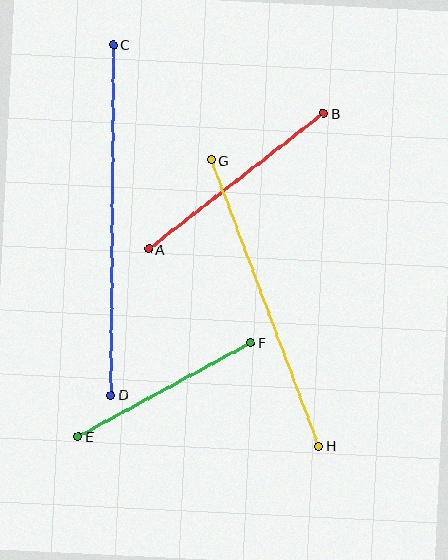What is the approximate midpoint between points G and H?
The midpoint is at approximately (265, 303) pixels.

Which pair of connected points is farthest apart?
Points C and D are farthest apart.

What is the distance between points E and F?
The distance is approximately 197 pixels.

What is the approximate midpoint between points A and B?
The midpoint is at approximately (236, 181) pixels.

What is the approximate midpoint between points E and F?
The midpoint is at approximately (165, 389) pixels.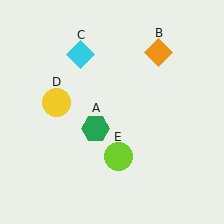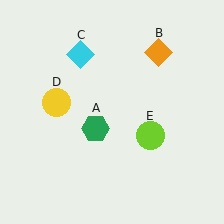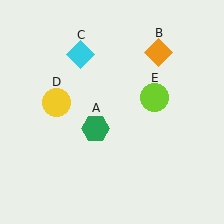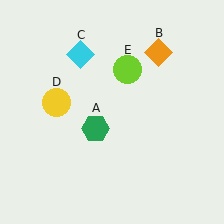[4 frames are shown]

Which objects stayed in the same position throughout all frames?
Green hexagon (object A) and orange diamond (object B) and cyan diamond (object C) and yellow circle (object D) remained stationary.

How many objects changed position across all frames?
1 object changed position: lime circle (object E).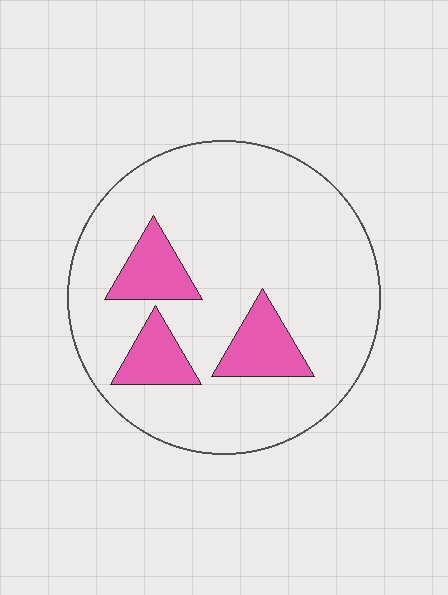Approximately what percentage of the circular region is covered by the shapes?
Approximately 15%.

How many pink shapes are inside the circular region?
3.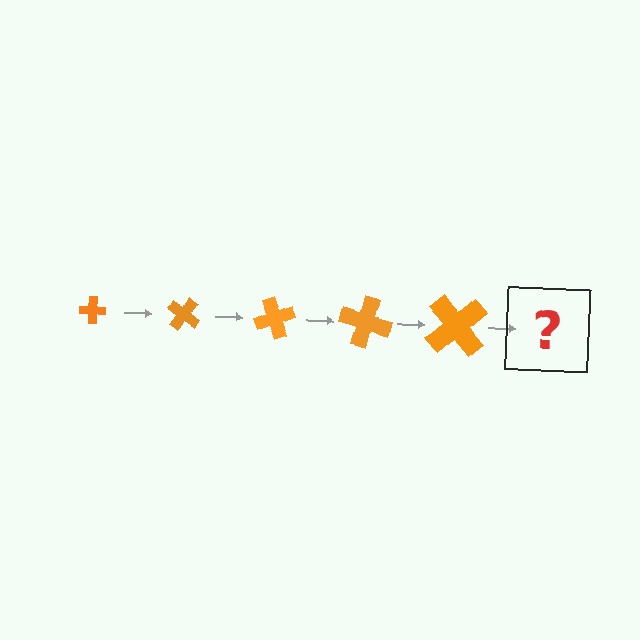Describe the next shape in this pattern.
It should be a cross, larger than the previous one and rotated 175 degrees from the start.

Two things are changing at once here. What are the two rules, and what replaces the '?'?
The two rules are that the cross grows larger each step and it rotates 35 degrees each step. The '?' should be a cross, larger than the previous one and rotated 175 degrees from the start.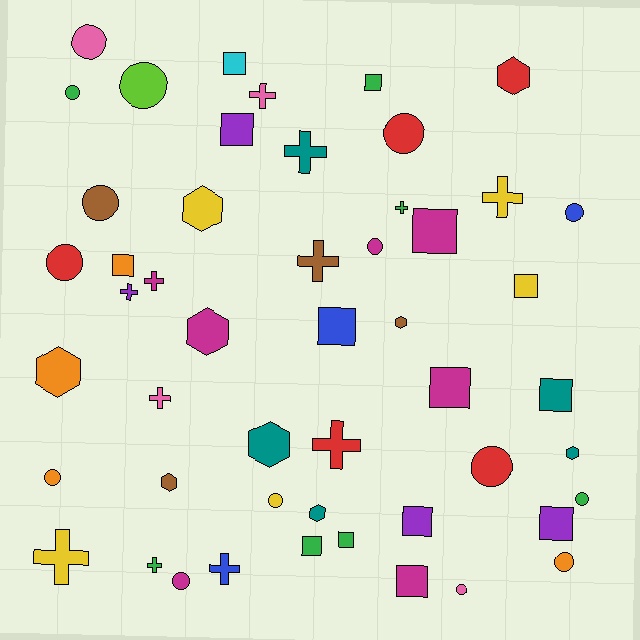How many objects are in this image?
There are 50 objects.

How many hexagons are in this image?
There are 9 hexagons.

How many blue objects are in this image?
There are 3 blue objects.